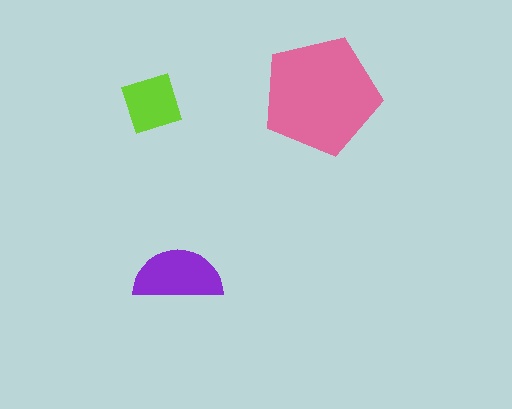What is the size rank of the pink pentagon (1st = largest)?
1st.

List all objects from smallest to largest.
The lime diamond, the purple semicircle, the pink pentagon.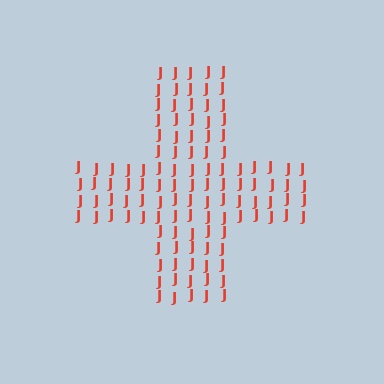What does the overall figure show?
The overall figure shows a cross.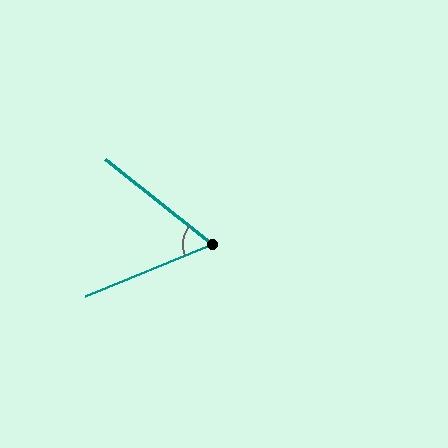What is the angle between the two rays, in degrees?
Approximately 60 degrees.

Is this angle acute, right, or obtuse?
It is acute.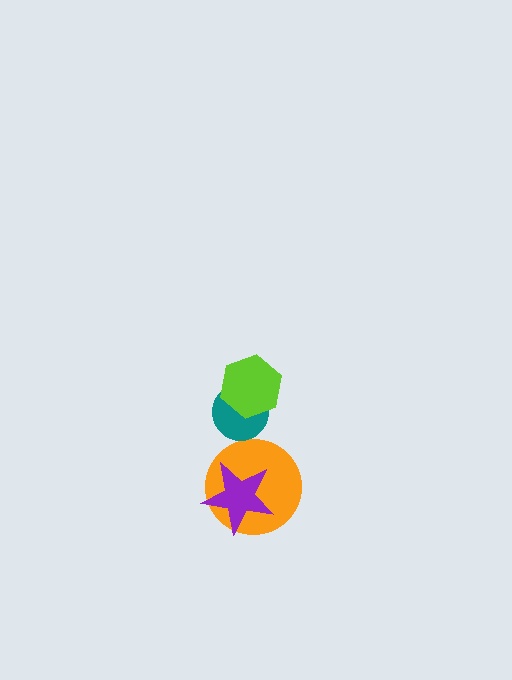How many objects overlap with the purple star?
1 object overlaps with the purple star.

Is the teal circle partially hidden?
Yes, it is partially covered by another shape.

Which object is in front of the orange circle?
The purple star is in front of the orange circle.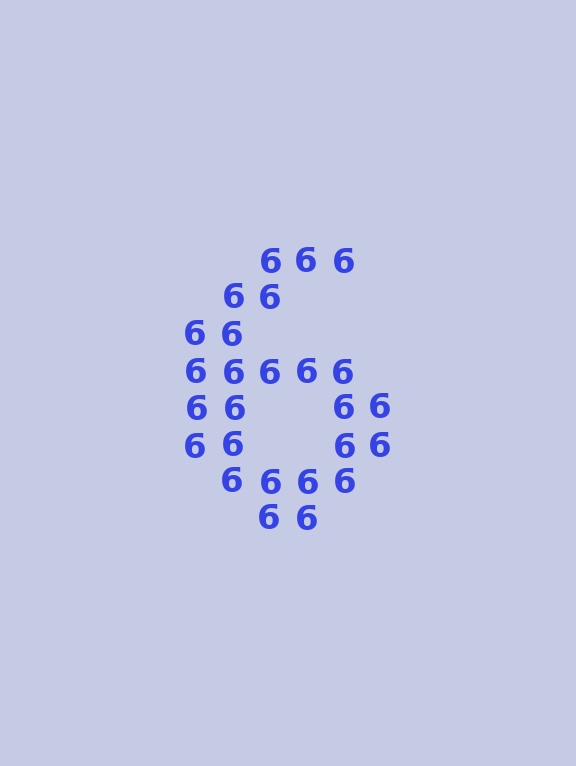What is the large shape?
The large shape is the digit 6.